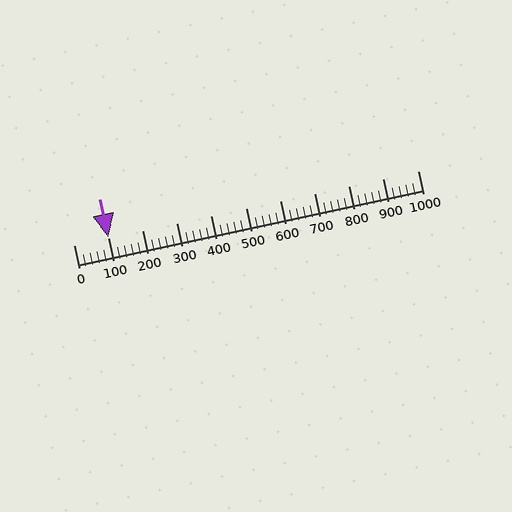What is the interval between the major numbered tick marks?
The major tick marks are spaced 100 units apart.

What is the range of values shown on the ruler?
The ruler shows values from 0 to 1000.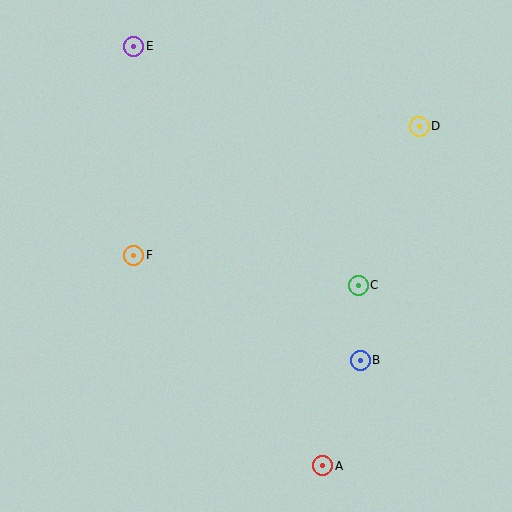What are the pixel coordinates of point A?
Point A is at (323, 466).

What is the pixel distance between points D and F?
The distance between D and F is 313 pixels.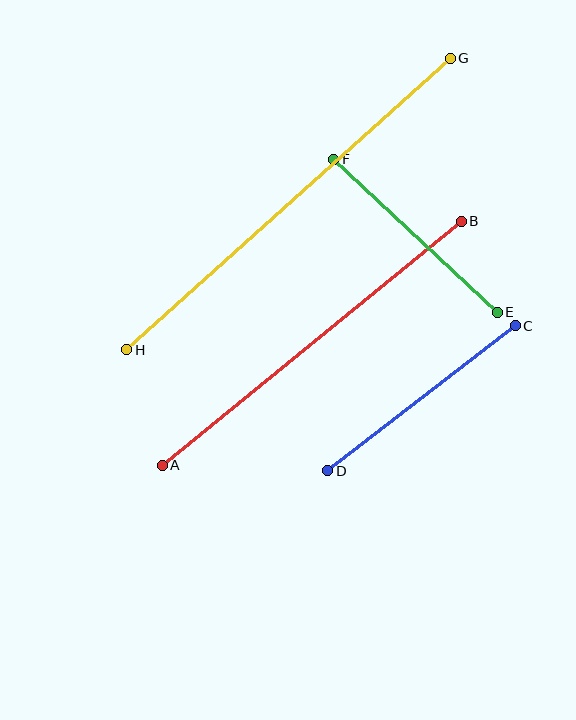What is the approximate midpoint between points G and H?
The midpoint is at approximately (288, 204) pixels.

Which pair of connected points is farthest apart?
Points G and H are farthest apart.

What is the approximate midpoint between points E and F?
The midpoint is at approximately (415, 236) pixels.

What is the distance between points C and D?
The distance is approximately 237 pixels.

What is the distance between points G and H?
The distance is approximately 435 pixels.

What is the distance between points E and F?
The distance is approximately 224 pixels.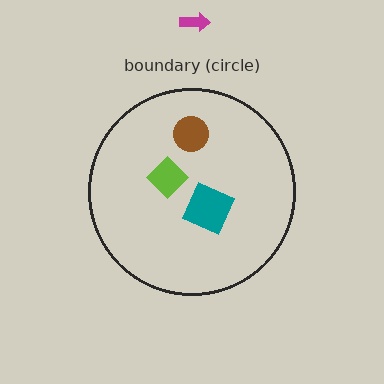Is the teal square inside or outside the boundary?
Inside.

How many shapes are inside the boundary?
3 inside, 1 outside.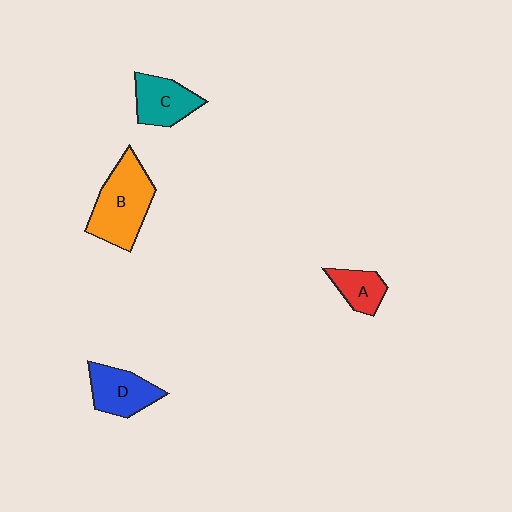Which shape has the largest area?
Shape B (orange).